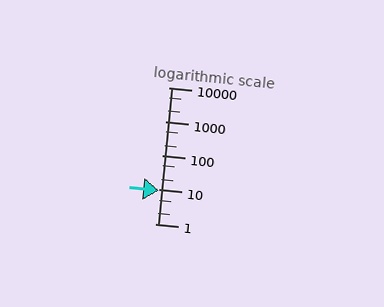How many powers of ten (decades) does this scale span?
The scale spans 4 decades, from 1 to 10000.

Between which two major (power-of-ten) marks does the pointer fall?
The pointer is between 1 and 10.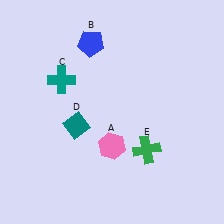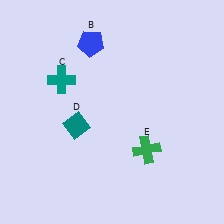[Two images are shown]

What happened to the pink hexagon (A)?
The pink hexagon (A) was removed in Image 2. It was in the bottom-left area of Image 1.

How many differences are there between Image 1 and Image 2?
There is 1 difference between the two images.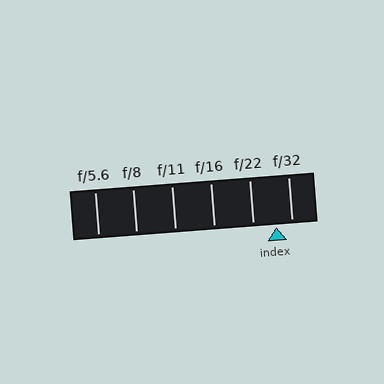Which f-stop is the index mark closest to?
The index mark is closest to f/32.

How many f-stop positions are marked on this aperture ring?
There are 6 f-stop positions marked.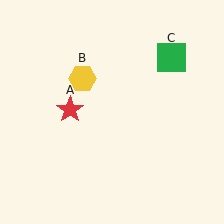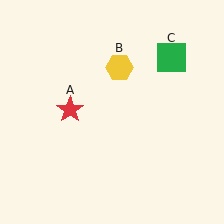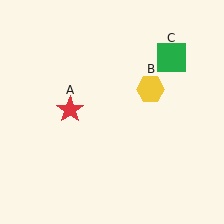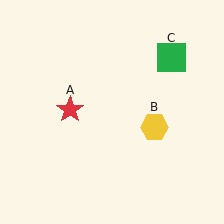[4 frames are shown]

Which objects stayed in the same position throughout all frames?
Red star (object A) and green square (object C) remained stationary.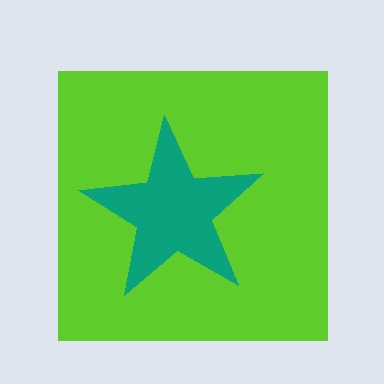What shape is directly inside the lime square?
The teal star.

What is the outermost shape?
The lime square.